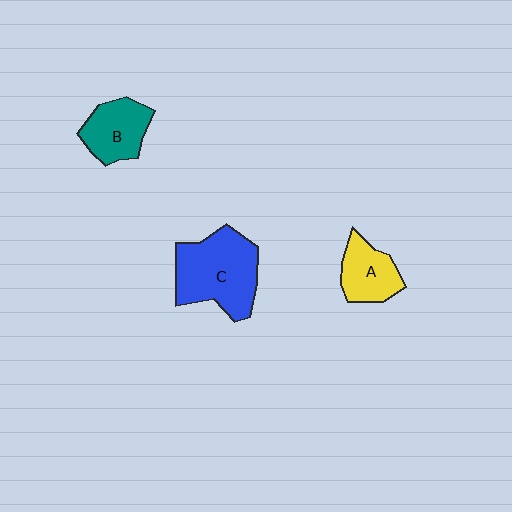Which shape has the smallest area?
Shape A (yellow).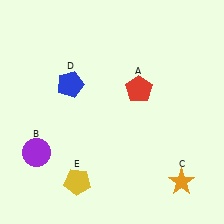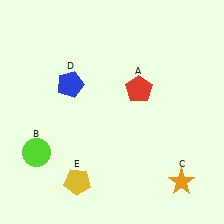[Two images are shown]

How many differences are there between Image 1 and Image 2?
There is 1 difference between the two images.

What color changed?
The circle (B) changed from purple in Image 1 to lime in Image 2.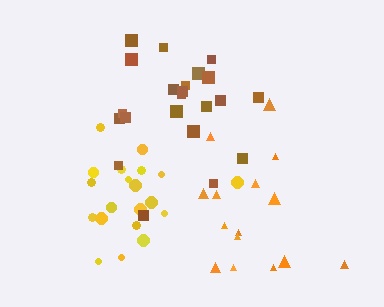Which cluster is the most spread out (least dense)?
Orange.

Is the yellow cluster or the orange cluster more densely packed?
Yellow.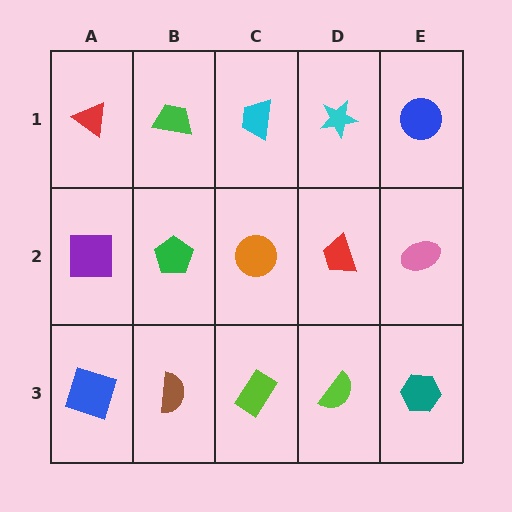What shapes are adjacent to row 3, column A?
A purple square (row 2, column A), a brown semicircle (row 3, column B).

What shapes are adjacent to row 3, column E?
A pink ellipse (row 2, column E), a lime semicircle (row 3, column D).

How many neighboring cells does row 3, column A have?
2.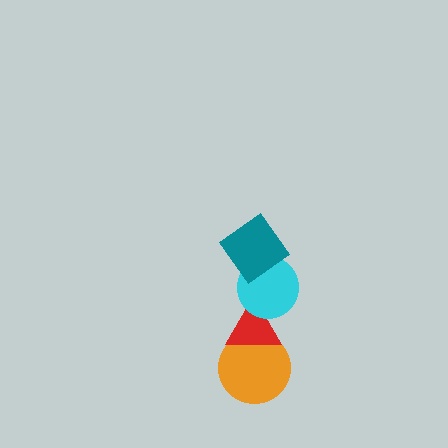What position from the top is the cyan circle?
The cyan circle is 2nd from the top.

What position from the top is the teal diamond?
The teal diamond is 1st from the top.